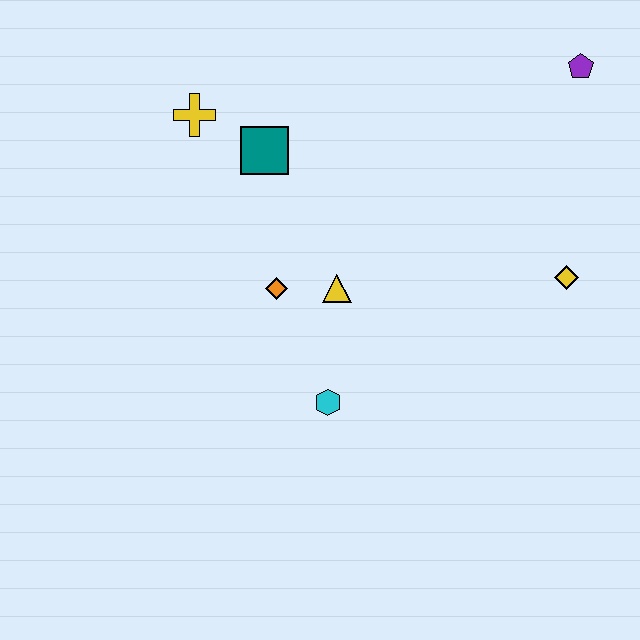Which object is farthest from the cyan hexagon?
The purple pentagon is farthest from the cyan hexagon.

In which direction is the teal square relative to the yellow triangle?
The teal square is above the yellow triangle.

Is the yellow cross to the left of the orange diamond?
Yes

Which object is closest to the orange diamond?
The yellow triangle is closest to the orange diamond.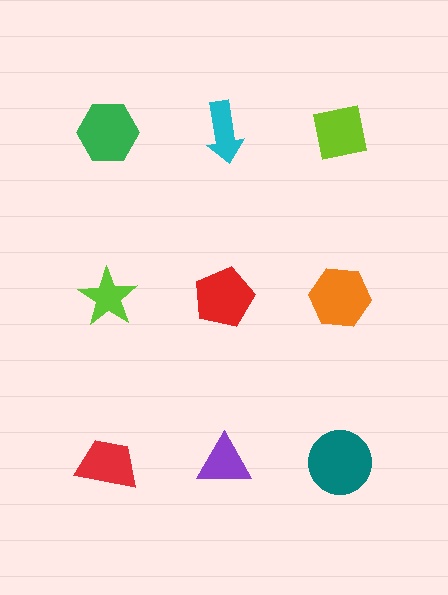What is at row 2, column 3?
An orange hexagon.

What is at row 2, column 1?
A lime star.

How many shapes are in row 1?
3 shapes.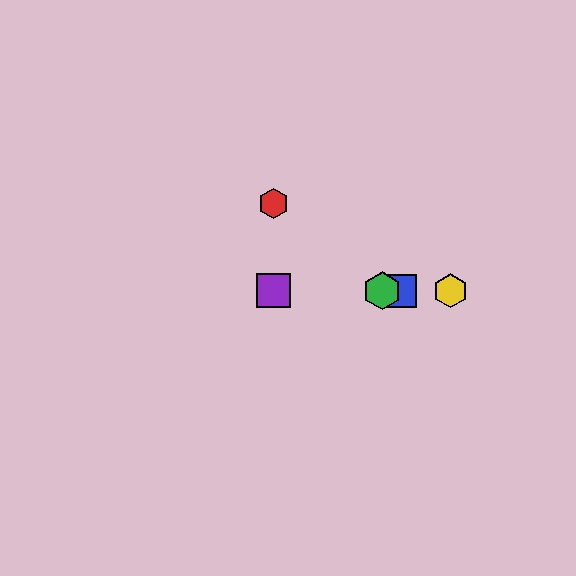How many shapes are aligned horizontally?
4 shapes (the blue square, the green hexagon, the yellow hexagon, the purple square) are aligned horizontally.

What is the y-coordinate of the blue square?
The blue square is at y≈291.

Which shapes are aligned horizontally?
The blue square, the green hexagon, the yellow hexagon, the purple square are aligned horizontally.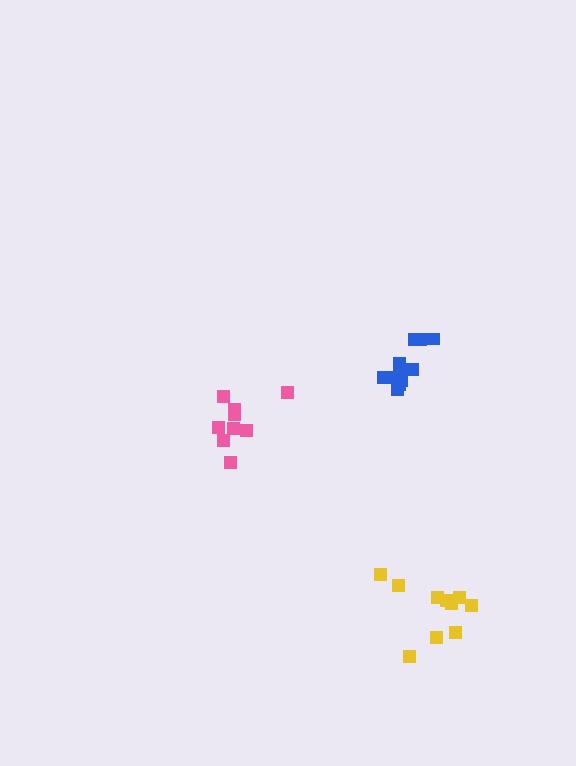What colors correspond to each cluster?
The clusters are colored: pink, blue, yellow.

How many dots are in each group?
Group 1: 9 dots, Group 2: 11 dots, Group 3: 10 dots (30 total).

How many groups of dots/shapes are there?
There are 3 groups.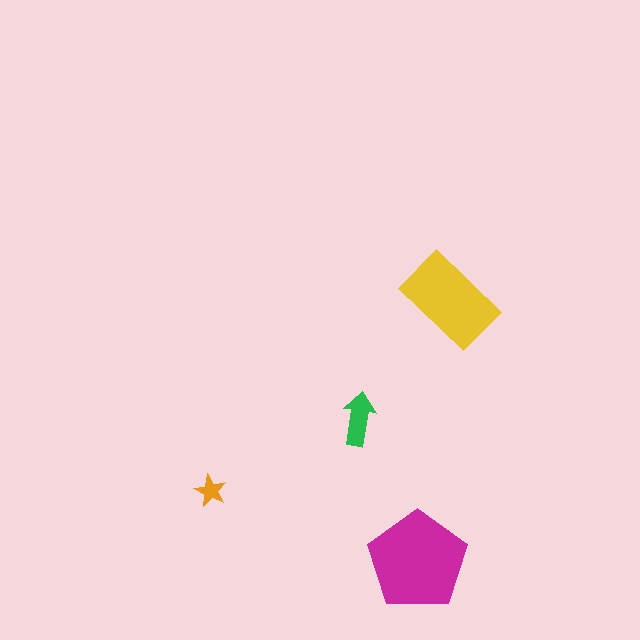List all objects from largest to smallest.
The magenta pentagon, the yellow rectangle, the green arrow, the orange star.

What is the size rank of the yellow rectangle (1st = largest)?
2nd.